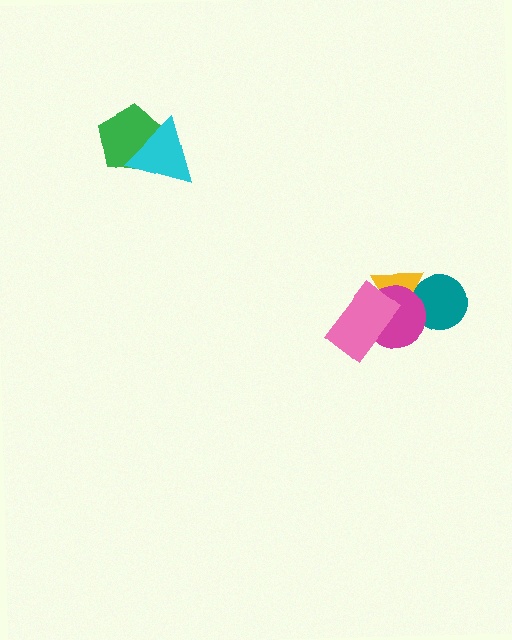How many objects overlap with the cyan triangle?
1 object overlaps with the cyan triangle.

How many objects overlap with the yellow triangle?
3 objects overlap with the yellow triangle.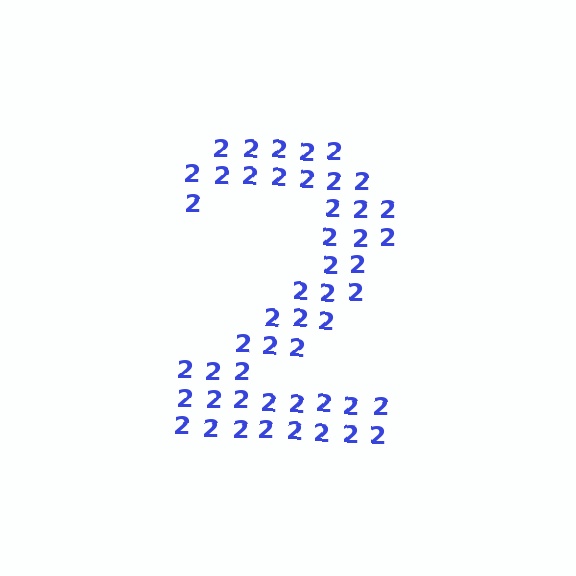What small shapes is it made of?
It is made of small digit 2's.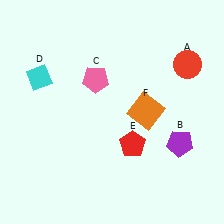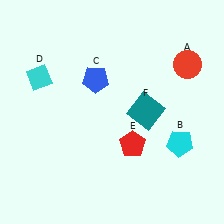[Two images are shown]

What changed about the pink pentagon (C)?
In Image 1, C is pink. In Image 2, it changed to blue.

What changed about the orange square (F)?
In Image 1, F is orange. In Image 2, it changed to teal.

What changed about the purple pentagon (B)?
In Image 1, B is purple. In Image 2, it changed to cyan.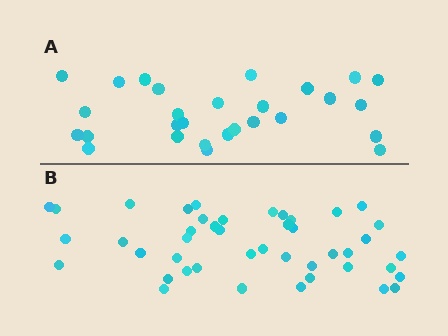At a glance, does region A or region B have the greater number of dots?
Region B (the bottom region) has more dots.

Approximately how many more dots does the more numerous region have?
Region B has approximately 15 more dots than region A.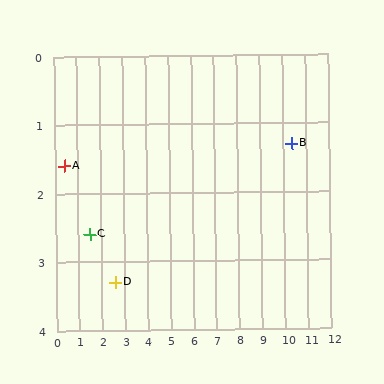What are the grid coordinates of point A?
Point A is at approximately (0.4, 1.6).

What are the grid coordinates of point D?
Point D is at approximately (2.6, 3.3).